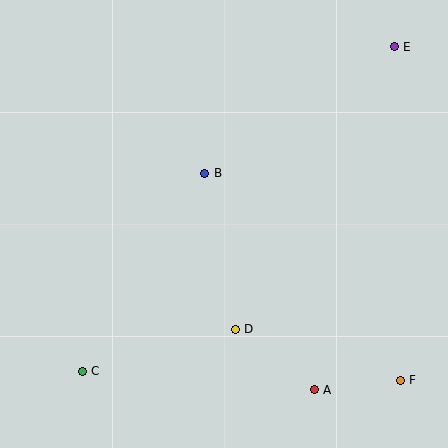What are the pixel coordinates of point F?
Point F is at (400, 380).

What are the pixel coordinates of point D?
Point D is at (235, 329).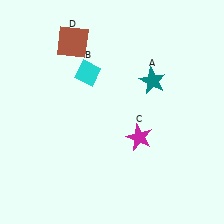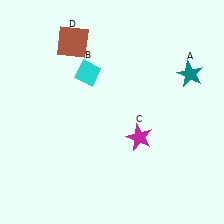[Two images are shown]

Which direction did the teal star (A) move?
The teal star (A) moved right.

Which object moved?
The teal star (A) moved right.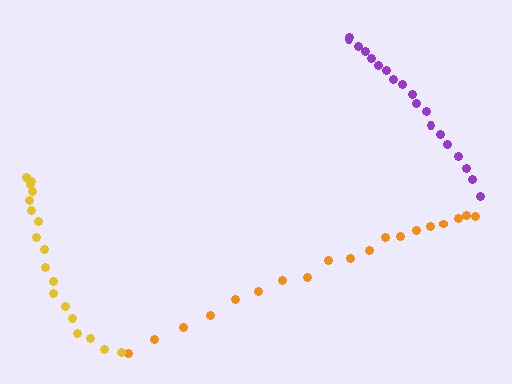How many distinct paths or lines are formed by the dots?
There are 3 distinct paths.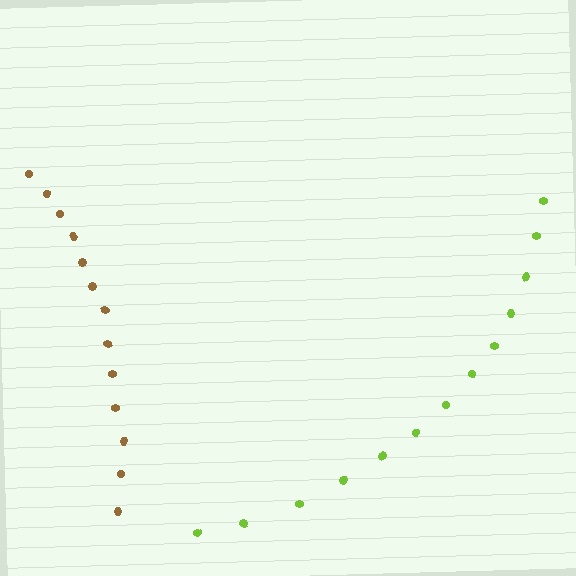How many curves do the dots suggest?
There are 2 distinct paths.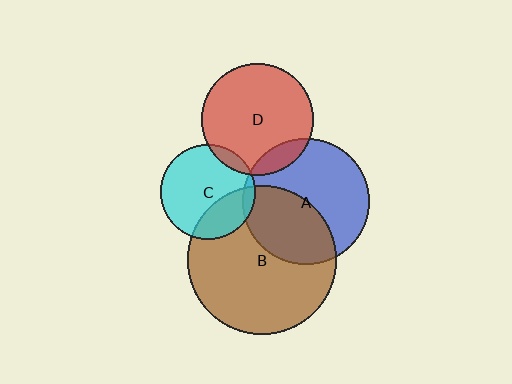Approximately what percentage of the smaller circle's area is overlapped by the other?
Approximately 10%.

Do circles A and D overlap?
Yes.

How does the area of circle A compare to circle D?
Approximately 1.3 times.